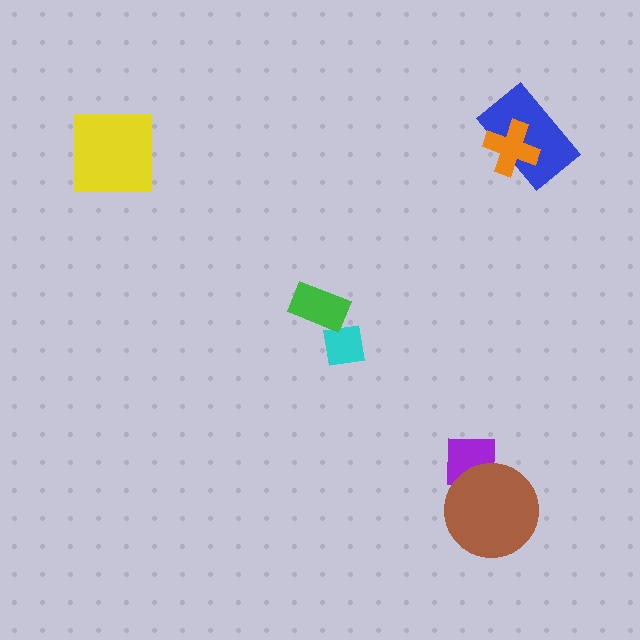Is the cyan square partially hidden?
Yes, it is partially covered by another shape.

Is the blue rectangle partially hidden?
Yes, it is partially covered by another shape.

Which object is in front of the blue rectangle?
The orange cross is in front of the blue rectangle.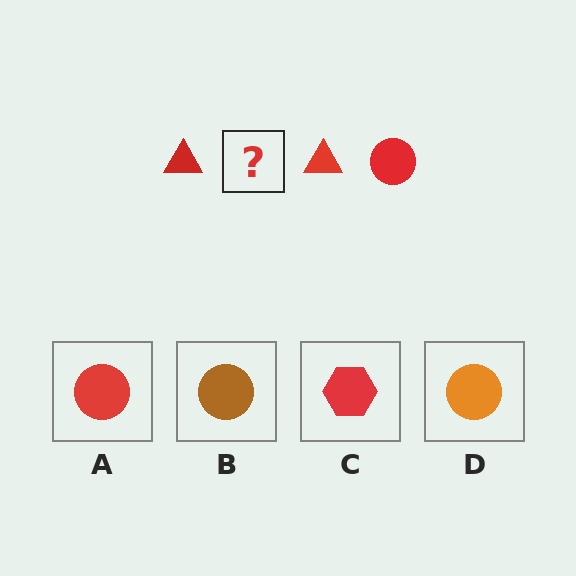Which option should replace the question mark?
Option A.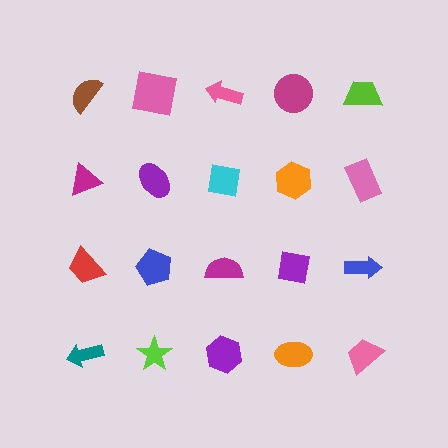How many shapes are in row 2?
5 shapes.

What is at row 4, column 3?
A purple hexagon.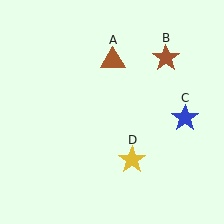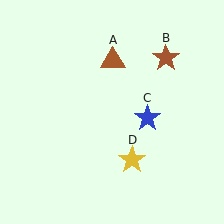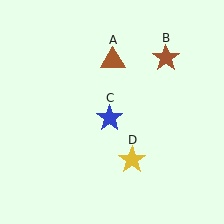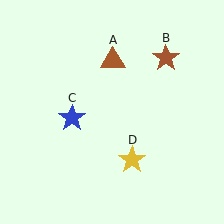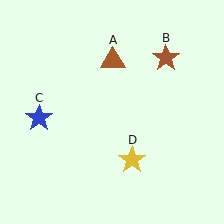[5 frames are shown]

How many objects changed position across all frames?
1 object changed position: blue star (object C).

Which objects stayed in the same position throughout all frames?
Brown triangle (object A) and brown star (object B) and yellow star (object D) remained stationary.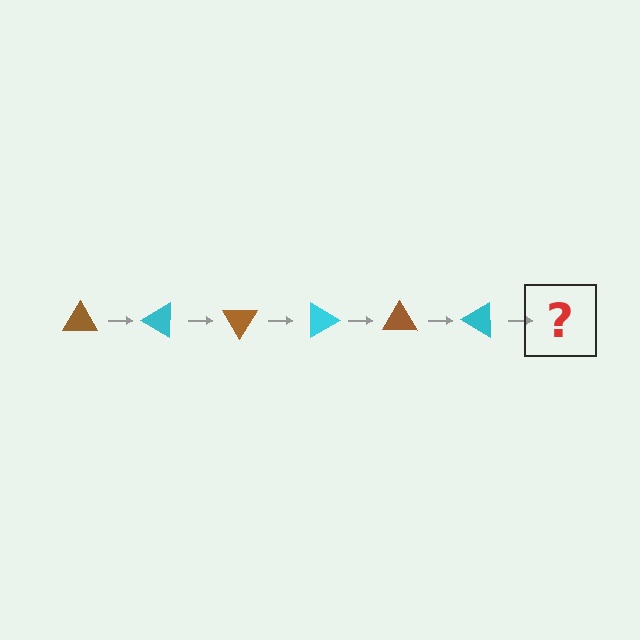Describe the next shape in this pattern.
It should be a brown triangle, rotated 180 degrees from the start.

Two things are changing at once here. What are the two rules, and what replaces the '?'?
The two rules are that it rotates 30 degrees each step and the color cycles through brown and cyan. The '?' should be a brown triangle, rotated 180 degrees from the start.